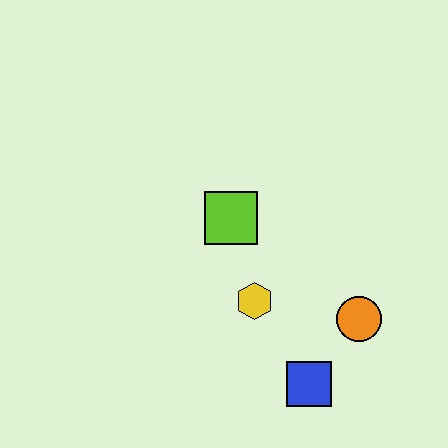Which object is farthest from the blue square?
The lime square is farthest from the blue square.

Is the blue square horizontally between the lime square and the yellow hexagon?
No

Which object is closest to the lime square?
The yellow hexagon is closest to the lime square.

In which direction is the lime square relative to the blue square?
The lime square is above the blue square.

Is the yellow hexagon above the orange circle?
Yes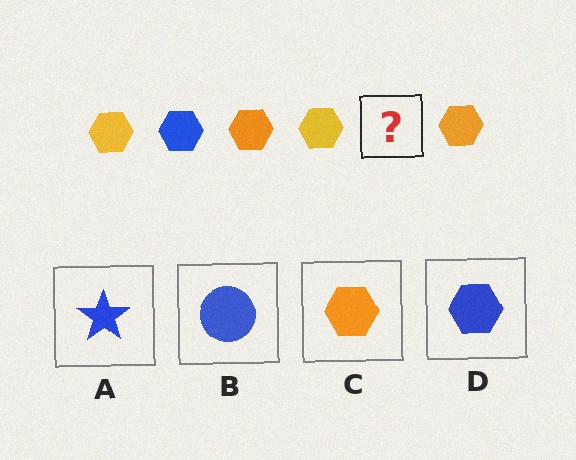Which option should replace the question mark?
Option D.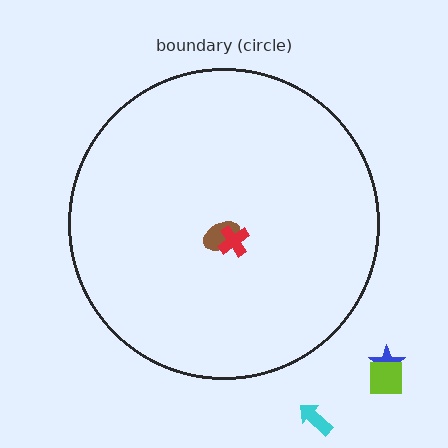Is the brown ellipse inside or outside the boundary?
Inside.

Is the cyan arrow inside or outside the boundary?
Outside.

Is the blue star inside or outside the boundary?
Outside.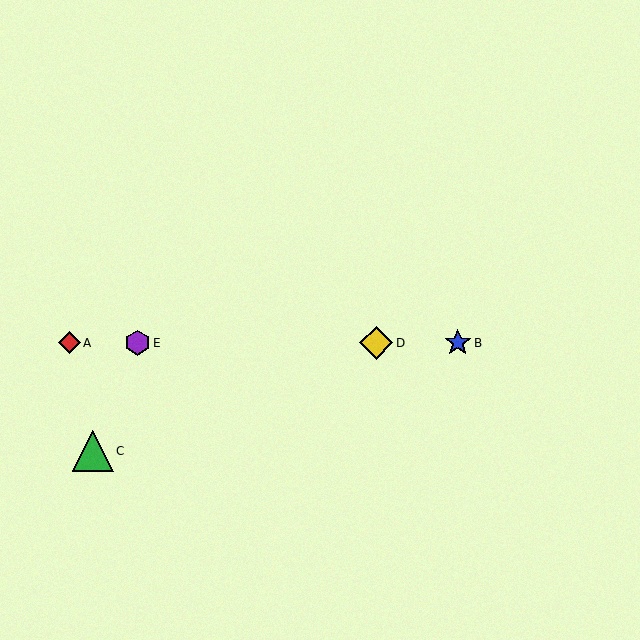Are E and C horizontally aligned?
No, E is at y≈343 and C is at y≈451.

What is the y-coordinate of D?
Object D is at y≈343.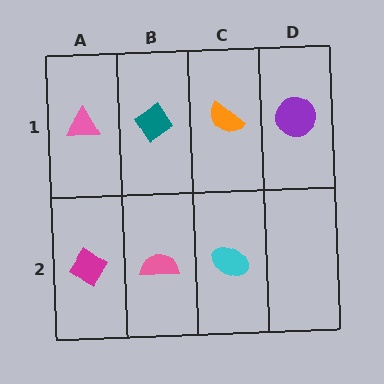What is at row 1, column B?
A teal diamond.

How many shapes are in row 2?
3 shapes.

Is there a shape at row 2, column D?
No, that cell is empty.